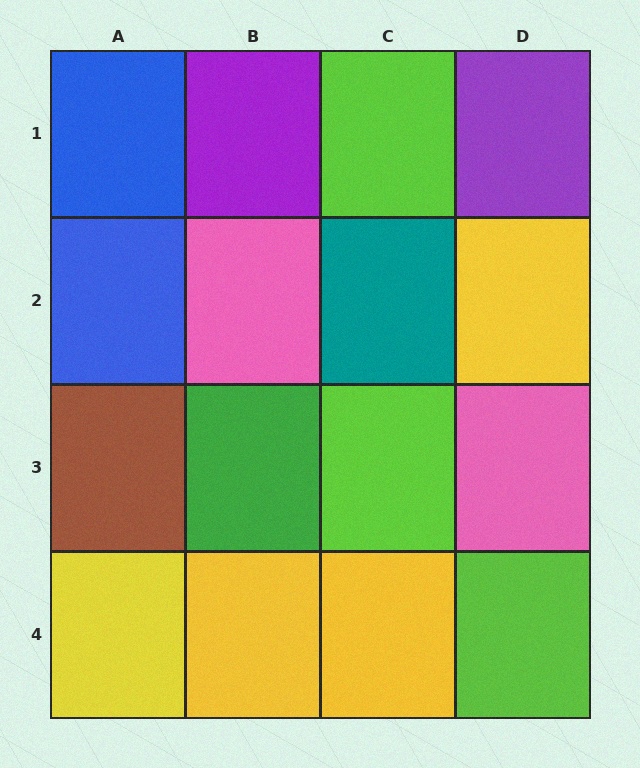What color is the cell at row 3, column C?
Lime.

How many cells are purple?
2 cells are purple.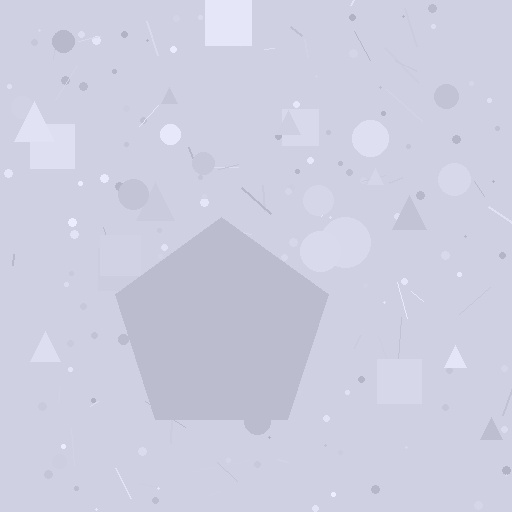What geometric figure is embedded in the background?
A pentagon is embedded in the background.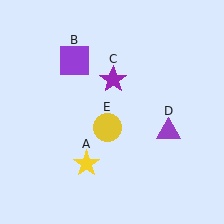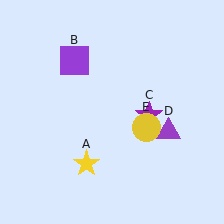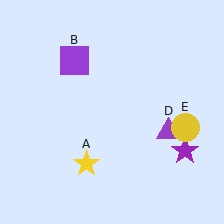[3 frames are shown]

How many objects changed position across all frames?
2 objects changed position: purple star (object C), yellow circle (object E).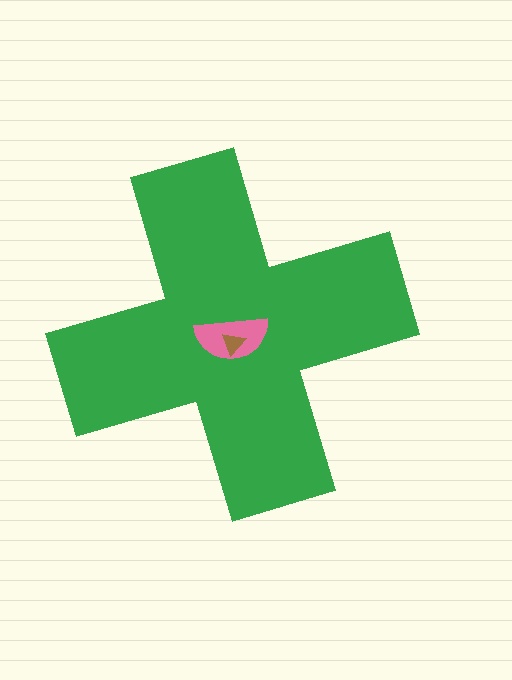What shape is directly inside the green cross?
The pink semicircle.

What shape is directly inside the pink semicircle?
The brown triangle.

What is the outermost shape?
The green cross.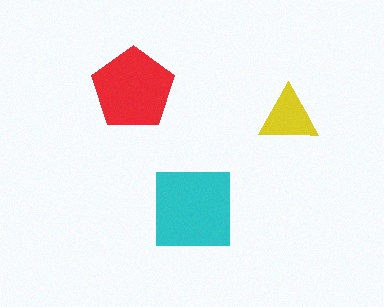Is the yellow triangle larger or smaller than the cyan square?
Smaller.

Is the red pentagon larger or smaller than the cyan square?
Smaller.